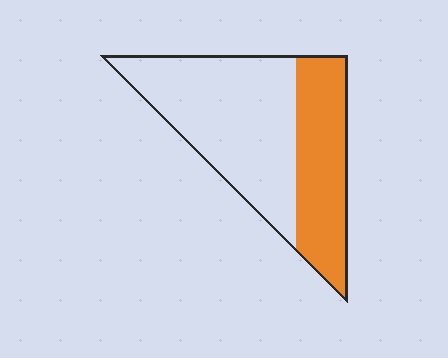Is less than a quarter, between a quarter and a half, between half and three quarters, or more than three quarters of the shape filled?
Between a quarter and a half.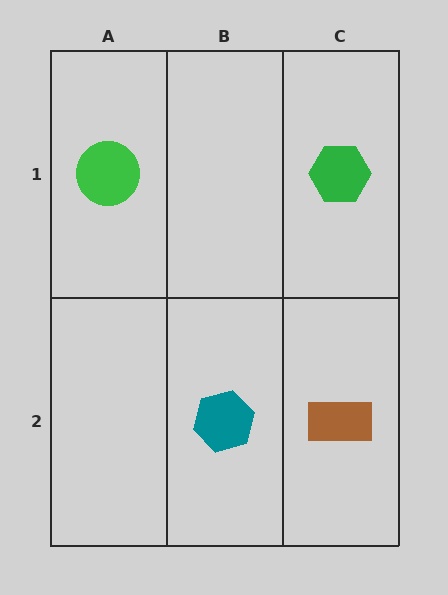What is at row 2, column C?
A brown rectangle.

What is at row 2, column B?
A teal hexagon.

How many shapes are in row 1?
2 shapes.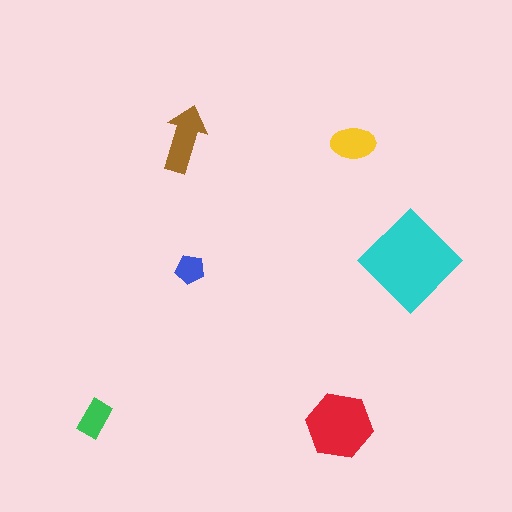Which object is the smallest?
The blue pentagon.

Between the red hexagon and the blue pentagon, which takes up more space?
The red hexagon.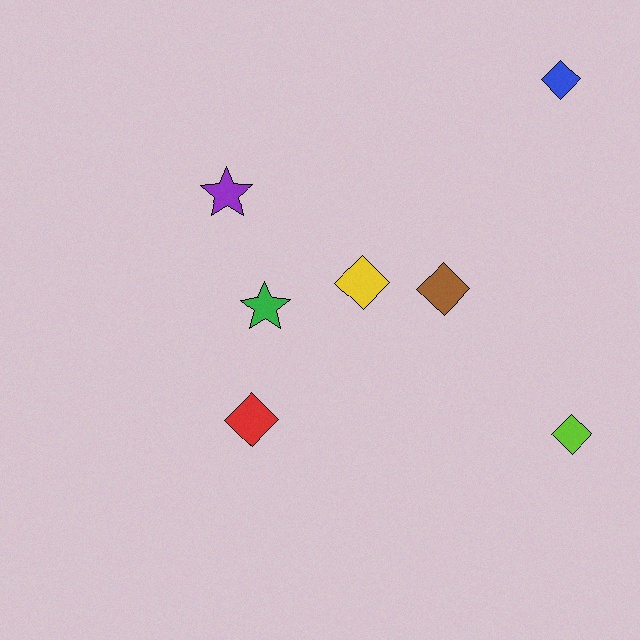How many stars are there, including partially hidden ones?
There are 2 stars.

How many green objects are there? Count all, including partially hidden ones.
There is 1 green object.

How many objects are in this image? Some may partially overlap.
There are 7 objects.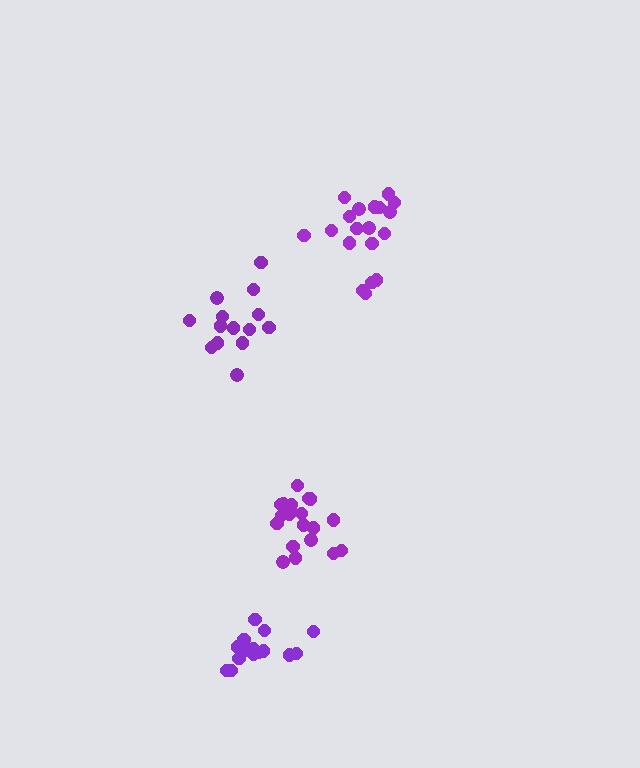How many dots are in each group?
Group 1: 14 dots, Group 2: 17 dots, Group 3: 20 dots, Group 4: 19 dots (70 total).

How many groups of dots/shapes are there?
There are 4 groups.